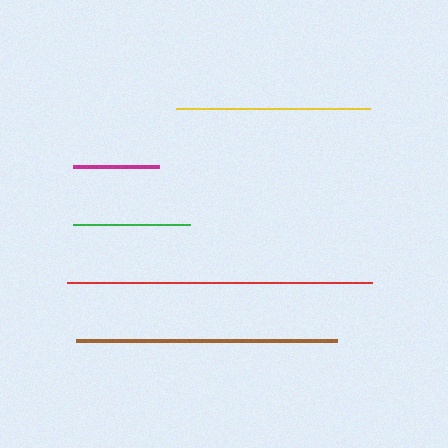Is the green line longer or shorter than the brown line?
The brown line is longer than the green line.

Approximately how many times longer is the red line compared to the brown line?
The red line is approximately 1.2 times the length of the brown line.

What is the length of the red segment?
The red segment is approximately 305 pixels long.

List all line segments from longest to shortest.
From longest to shortest: red, brown, yellow, green, magenta.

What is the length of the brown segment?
The brown segment is approximately 261 pixels long.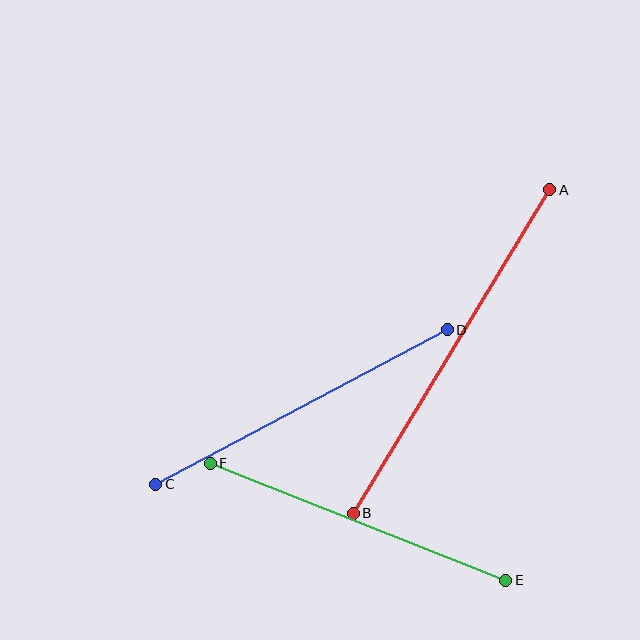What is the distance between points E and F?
The distance is approximately 318 pixels.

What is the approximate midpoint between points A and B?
The midpoint is at approximately (452, 352) pixels.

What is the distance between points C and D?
The distance is approximately 330 pixels.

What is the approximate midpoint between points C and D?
The midpoint is at approximately (302, 407) pixels.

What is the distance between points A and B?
The distance is approximately 379 pixels.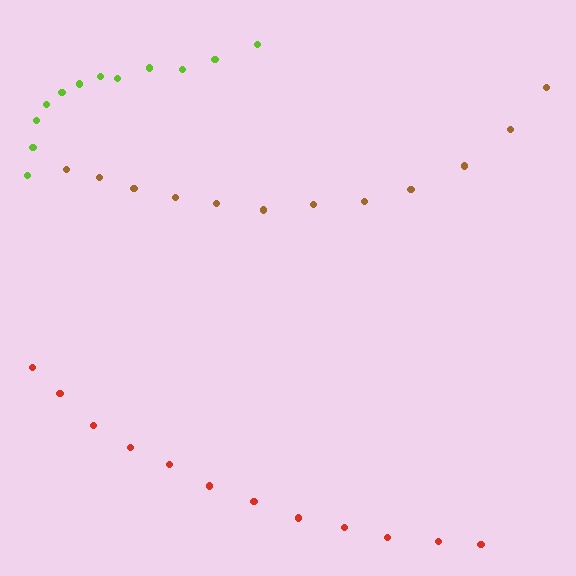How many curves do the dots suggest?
There are 3 distinct paths.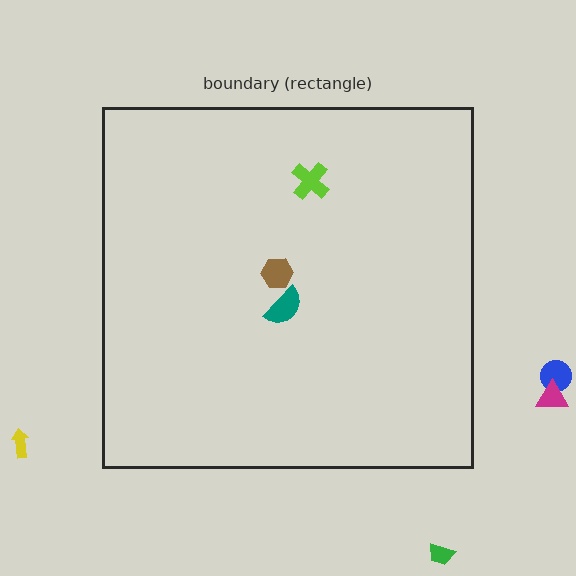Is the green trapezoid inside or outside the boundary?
Outside.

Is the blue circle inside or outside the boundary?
Outside.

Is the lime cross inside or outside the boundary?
Inside.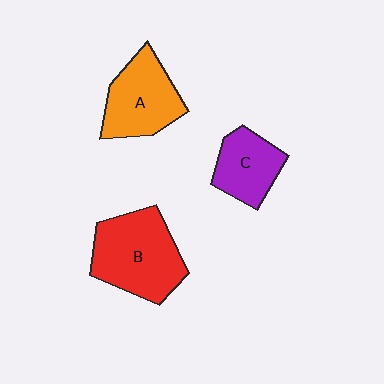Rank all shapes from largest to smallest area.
From largest to smallest: B (red), A (orange), C (purple).